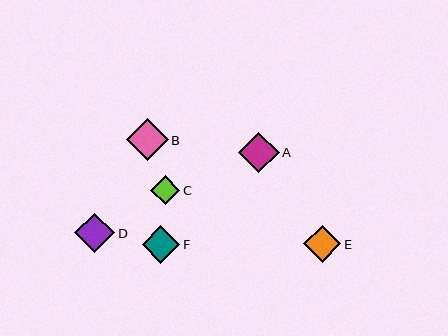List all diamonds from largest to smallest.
From largest to smallest: B, A, D, F, E, C.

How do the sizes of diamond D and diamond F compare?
Diamond D and diamond F are approximately the same size.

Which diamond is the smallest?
Diamond C is the smallest with a size of approximately 29 pixels.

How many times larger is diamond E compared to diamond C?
Diamond E is approximately 1.3 times the size of diamond C.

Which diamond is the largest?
Diamond B is the largest with a size of approximately 42 pixels.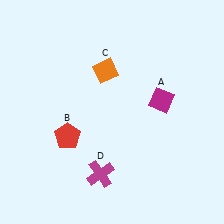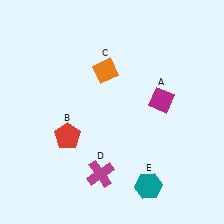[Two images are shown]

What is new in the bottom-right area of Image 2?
A teal hexagon (E) was added in the bottom-right area of Image 2.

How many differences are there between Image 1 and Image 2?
There is 1 difference between the two images.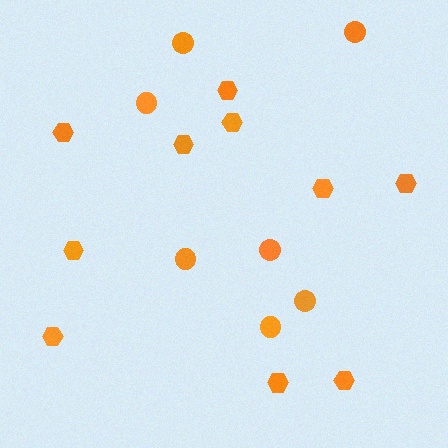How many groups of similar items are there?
There are 2 groups: one group of hexagons (10) and one group of circles (7).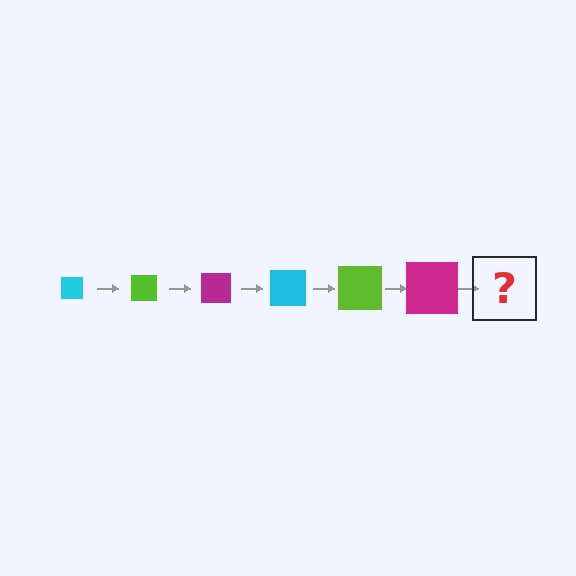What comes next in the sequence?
The next element should be a cyan square, larger than the previous one.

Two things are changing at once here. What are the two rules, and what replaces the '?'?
The two rules are that the square grows larger each step and the color cycles through cyan, lime, and magenta. The '?' should be a cyan square, larger than the previous one.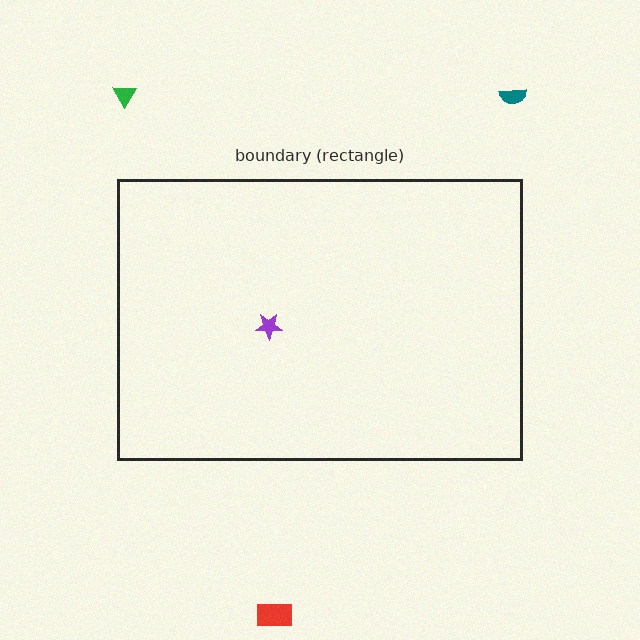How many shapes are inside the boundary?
1 inside, 3 outside.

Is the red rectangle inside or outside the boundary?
Outside.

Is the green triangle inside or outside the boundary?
Outside.